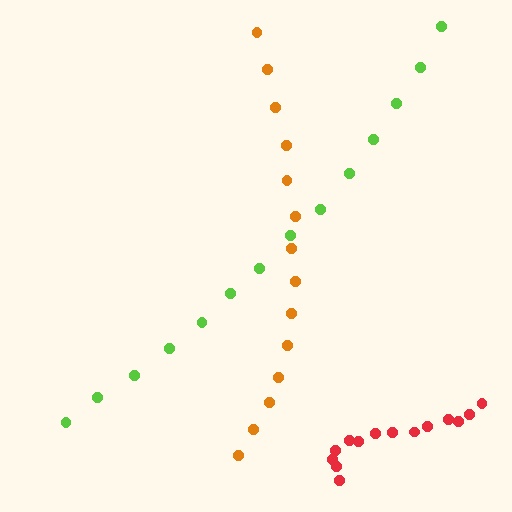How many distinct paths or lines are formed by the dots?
There are 3 distinct paths.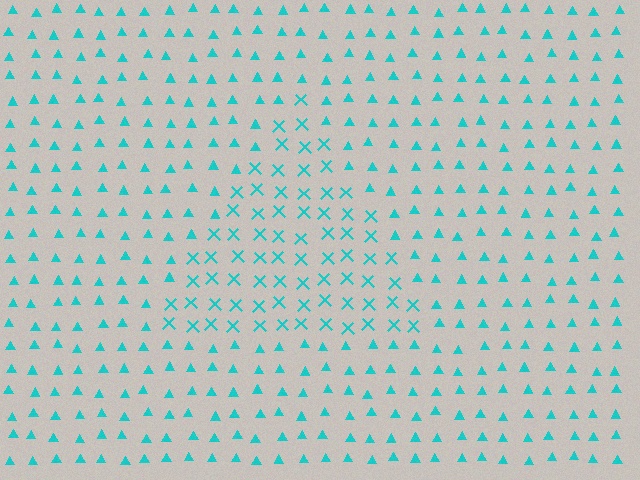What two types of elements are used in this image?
The image uses X marks inside the triangle region and triangles outside it.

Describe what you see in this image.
The image is filled with small cyan elements arranged in a uniform grid. A triangle-shaped region contains X marks, while the surrounding area contains triangles. The boundary is defined purely by the change in element shape.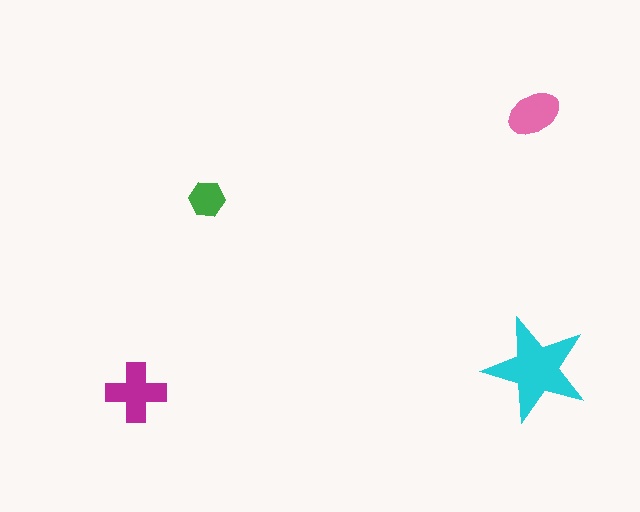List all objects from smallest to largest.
The green hexagon, the pink ellipse, the magenta cross, the cyan star.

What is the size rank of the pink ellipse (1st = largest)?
3rd.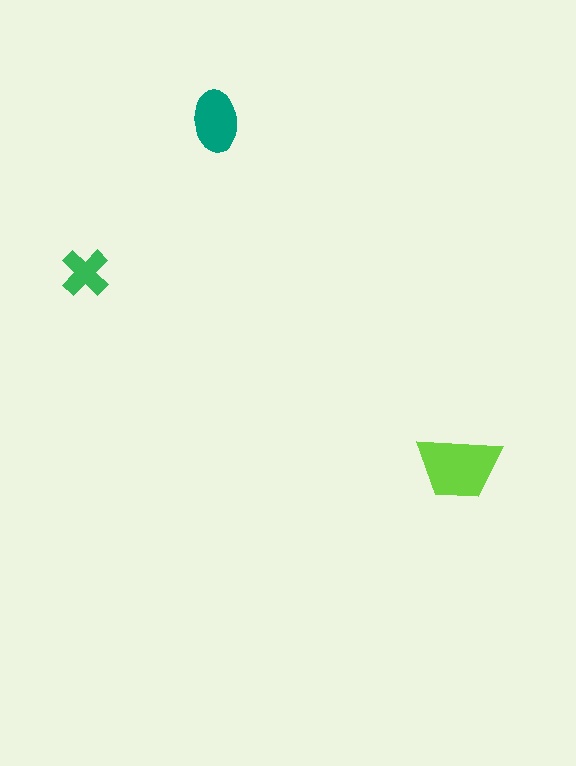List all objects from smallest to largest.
The green cross, the teal ellipse, the lime trapezoid.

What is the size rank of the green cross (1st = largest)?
3rd.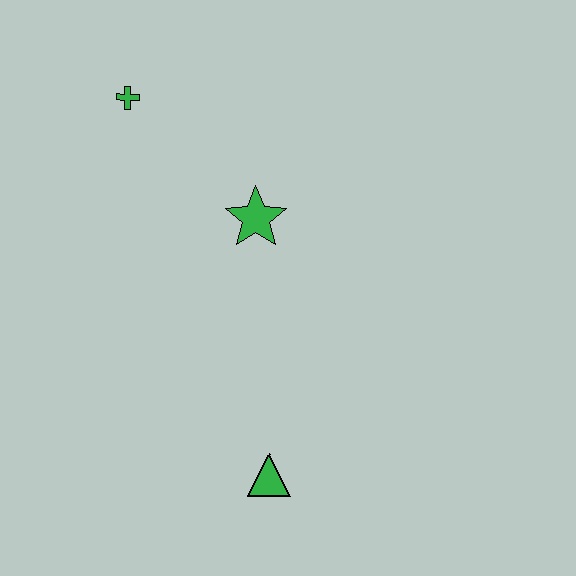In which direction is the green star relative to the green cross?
The green star is to the right of the green cross.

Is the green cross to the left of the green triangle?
Yes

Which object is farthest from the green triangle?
The green cross is farthest from the green triangle.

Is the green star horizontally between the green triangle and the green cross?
Yes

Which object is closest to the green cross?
The green star is closest to the green cross.